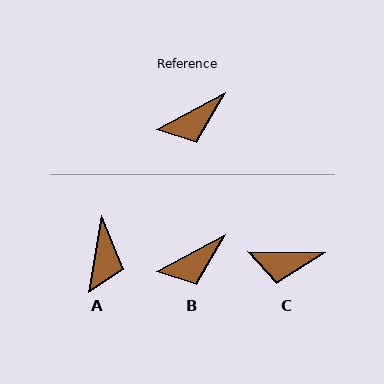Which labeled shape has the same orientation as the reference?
B.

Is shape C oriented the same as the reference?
No, it is off by about 29 degrees.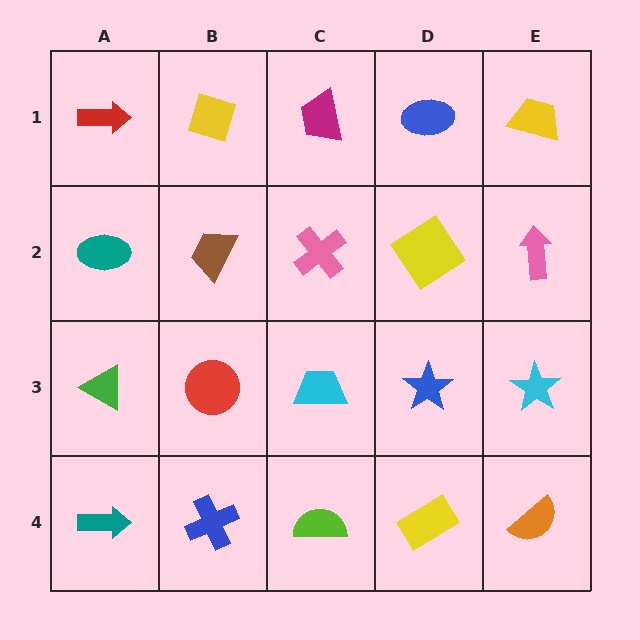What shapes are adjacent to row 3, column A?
A teal ellipse (row 2, column A), a teal arrow (row 4, column A), a red circle (row 3, column B).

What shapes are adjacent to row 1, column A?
A teal ellipse (row 2, column A), a yellow diamond (row 1, column B).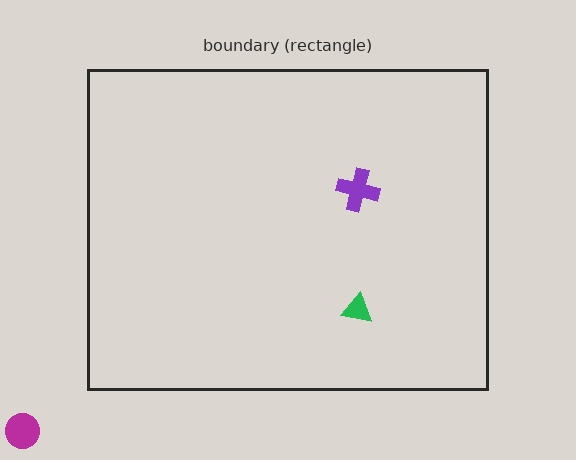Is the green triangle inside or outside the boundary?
Inside.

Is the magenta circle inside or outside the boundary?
Outside.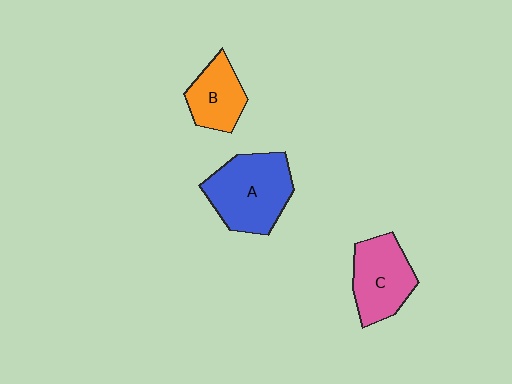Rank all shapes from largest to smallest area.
From largest to smallest: A (blue), C (pink), B (orange).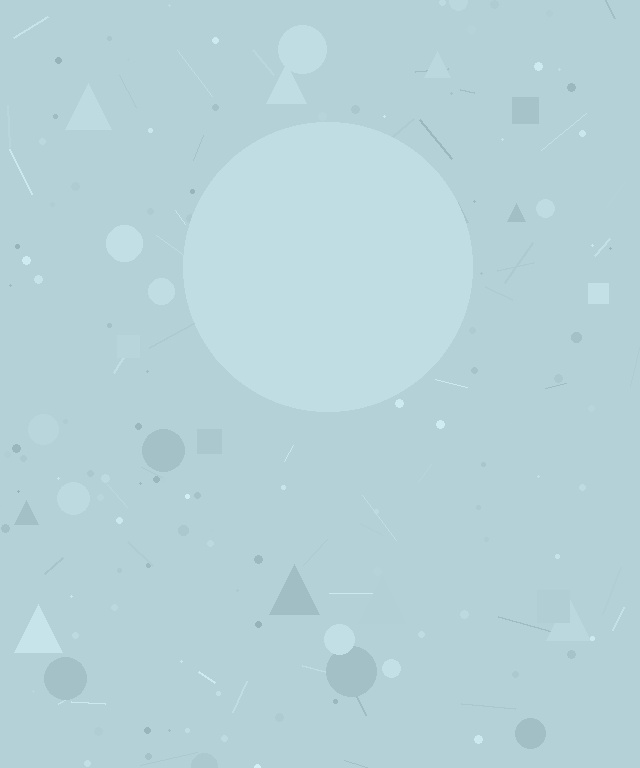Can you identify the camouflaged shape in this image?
The camouflaged shape is a circle.